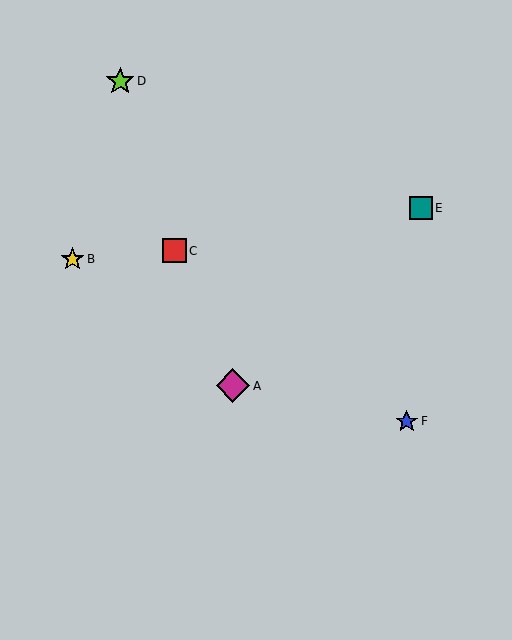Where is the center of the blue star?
The center of the blue star is at (407, 421).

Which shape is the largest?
The magenta diamond (labeled A) is the largest.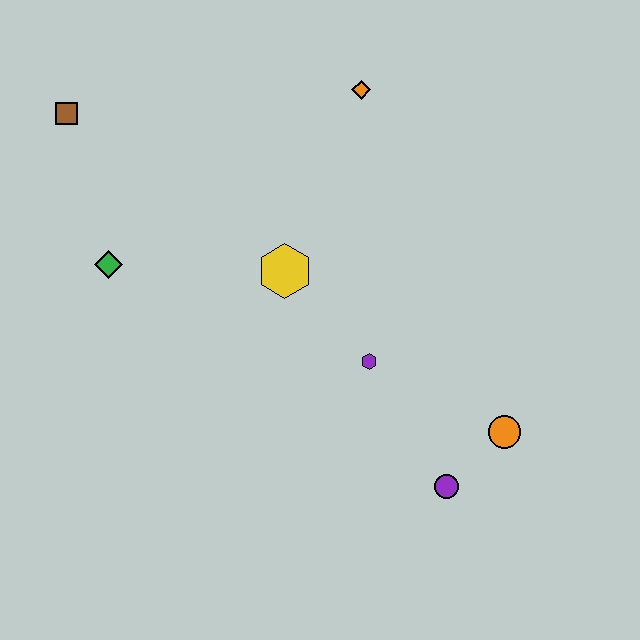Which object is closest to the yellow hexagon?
The purple hexagon is closest to the yellow hexagon.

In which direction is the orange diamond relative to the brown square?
The orange diamond is to the right of the brown square.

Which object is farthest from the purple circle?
The brown square is farthest from the purple circle.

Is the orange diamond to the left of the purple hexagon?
Yes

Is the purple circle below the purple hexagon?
Yes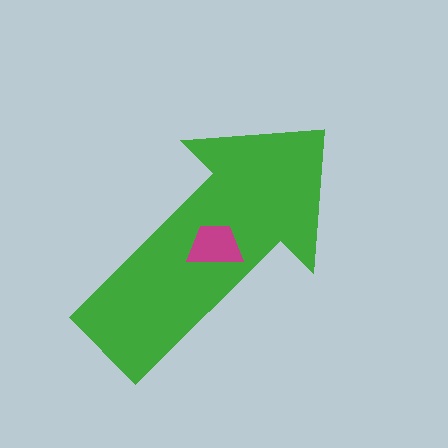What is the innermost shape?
The magenta trapezoid.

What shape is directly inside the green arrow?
The magenta trapezoid.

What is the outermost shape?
The green arrow.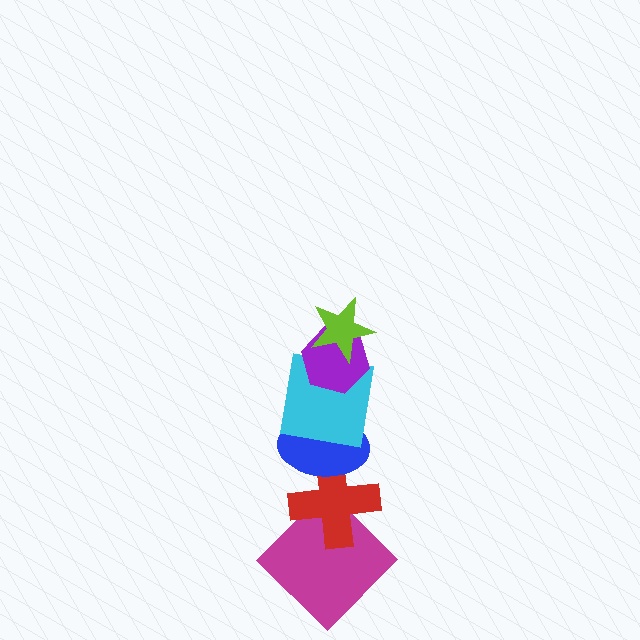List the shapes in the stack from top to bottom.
From top to bottom: the lime star, the purple hexagon, the cyan square, the blue ellipse, the red cross, the magenta diamond.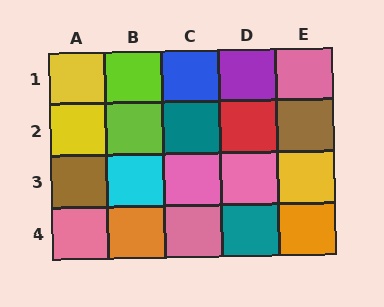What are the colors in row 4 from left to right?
Pink, orange, pink, teal, orange.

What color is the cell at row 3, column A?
Brown.